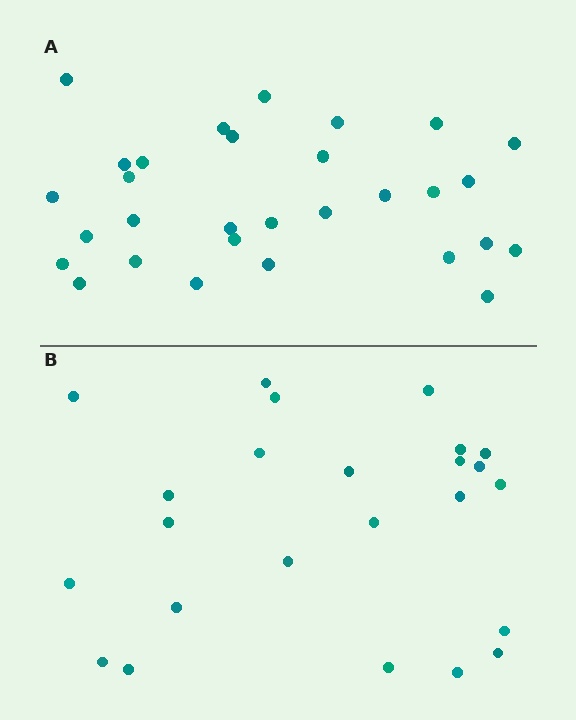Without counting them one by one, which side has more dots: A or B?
Region A (the top region) has more dots.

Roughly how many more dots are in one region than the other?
Region A has about 6 more dots than region B.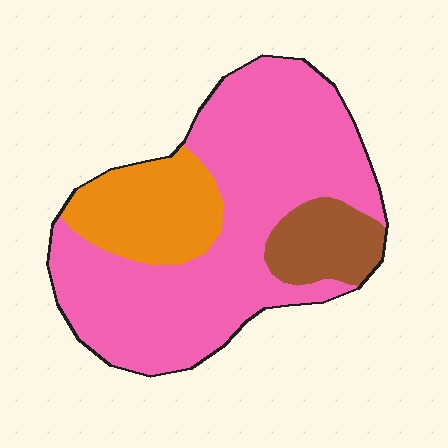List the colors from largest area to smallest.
From largest to smallest: pink, orange, brown.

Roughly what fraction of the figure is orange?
Orange takes up about one fifth (1/5) of the figure.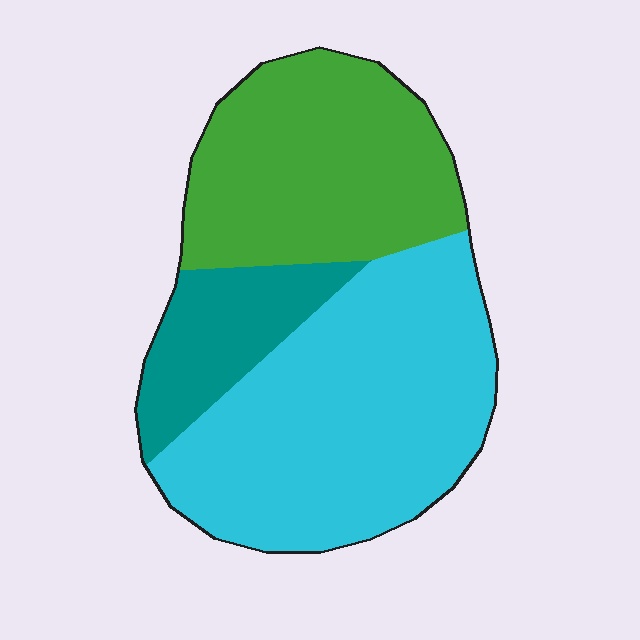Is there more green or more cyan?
Cyan.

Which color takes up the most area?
Cyan, at roughly 50%.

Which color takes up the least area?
Teal, at roughly 15%.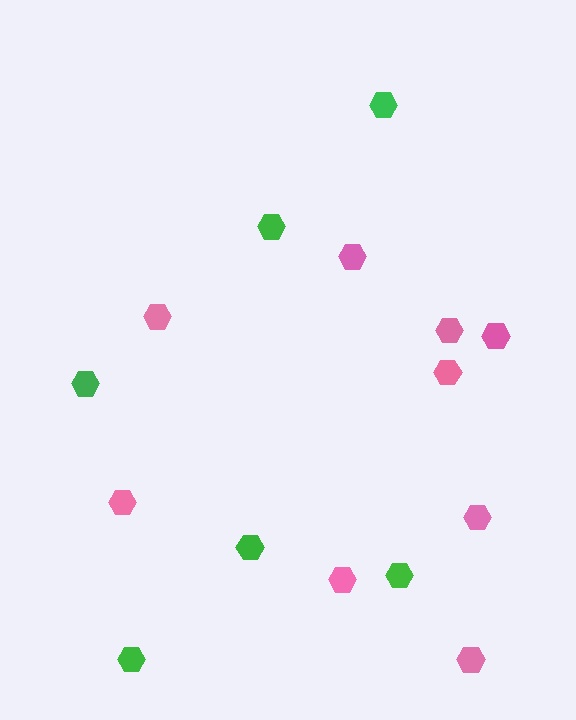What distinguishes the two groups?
There are 2 groups: one group of green hexagons (6) and one group of pink hexagons (9).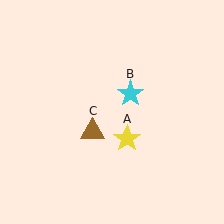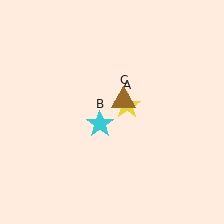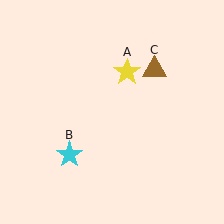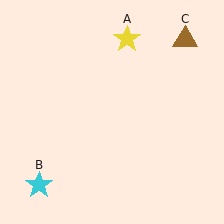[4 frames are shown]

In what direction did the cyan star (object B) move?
The cyan star (object B) moved down and to the left.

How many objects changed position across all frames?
3 objects changed position: yellow star (object A), cyan star (object B), brown triangle (object C).